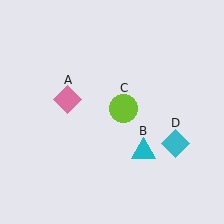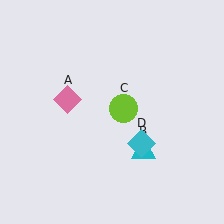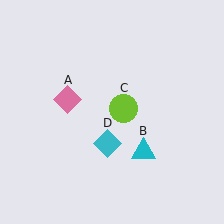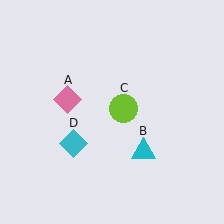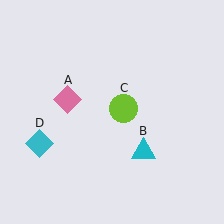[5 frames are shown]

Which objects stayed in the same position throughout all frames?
Pink diamond (object A) and cyan triangle (object B) and lime circle (object C) remained stationary.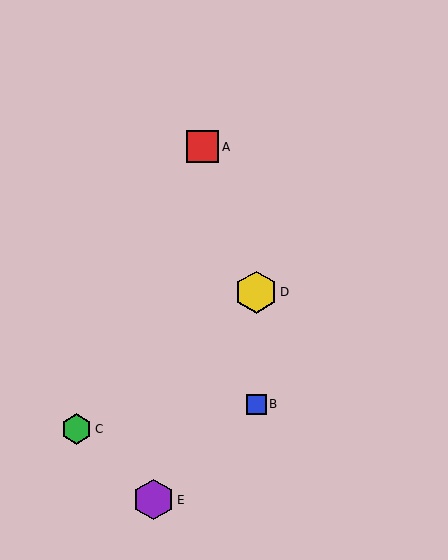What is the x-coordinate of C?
Object C is at x≈77.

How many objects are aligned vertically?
2 objects (B, D) are aligned vertically.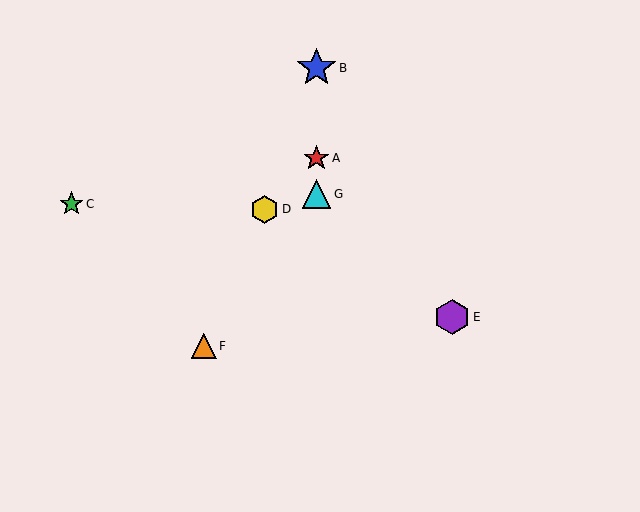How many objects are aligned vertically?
3 objects (A, B, G) are aligned vertically.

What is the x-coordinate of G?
Object G is at x≈316.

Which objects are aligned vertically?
Objects A, B, G are aligned vertically.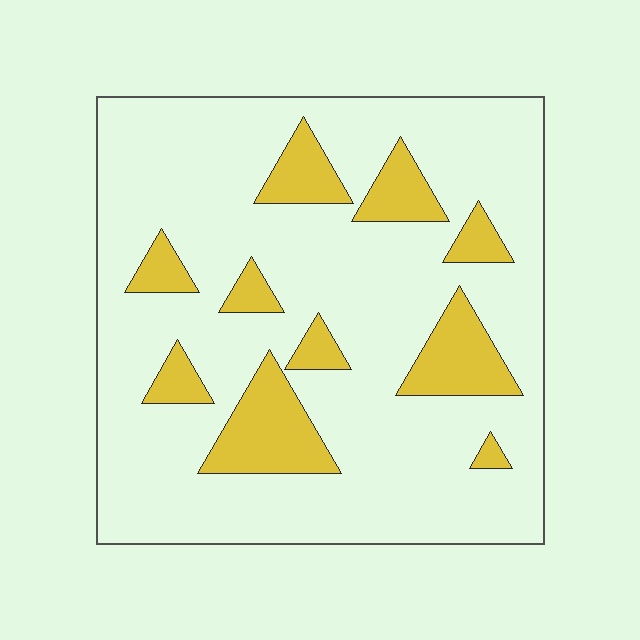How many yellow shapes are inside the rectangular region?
10.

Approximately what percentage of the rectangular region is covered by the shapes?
Approximately 20%.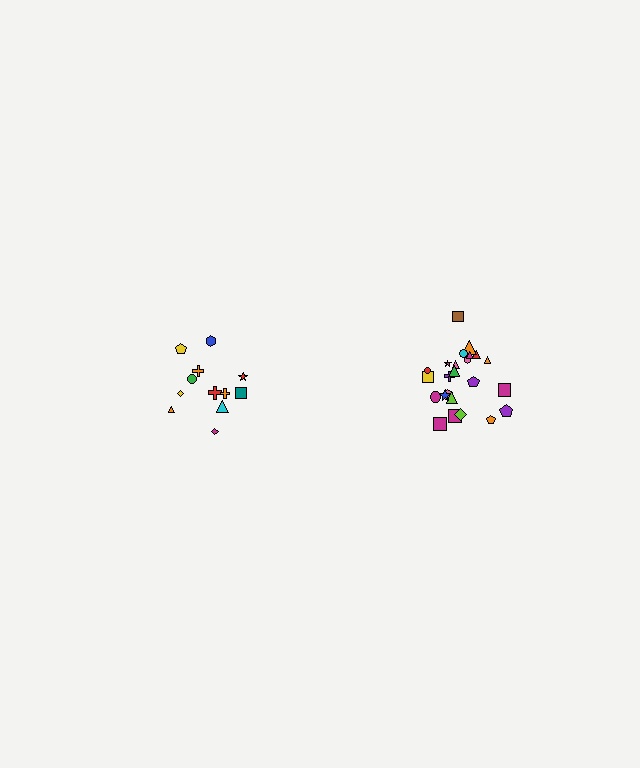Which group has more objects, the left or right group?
The right group.